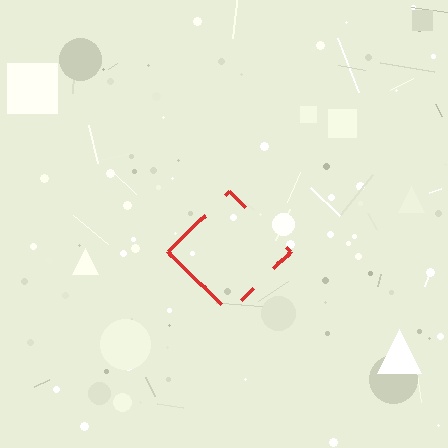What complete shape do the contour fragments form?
The contour fragments form a diamond.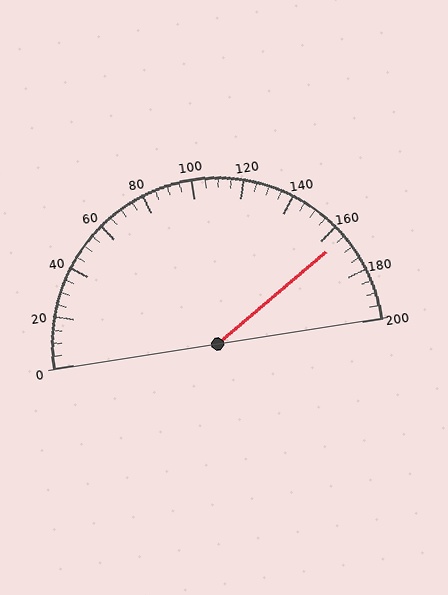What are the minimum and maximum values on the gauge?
The gauge ranges from 0 to 200.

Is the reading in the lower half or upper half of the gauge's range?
The reading is in the upper half of the range (0 to 200).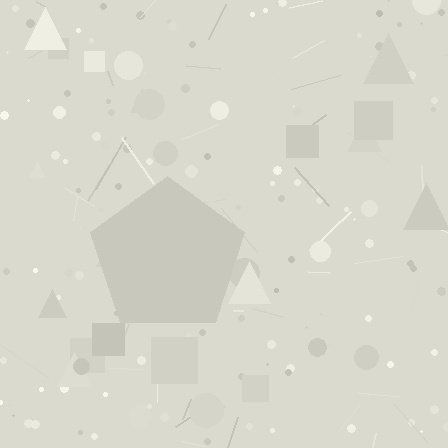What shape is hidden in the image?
A pentagon is hidden in the image.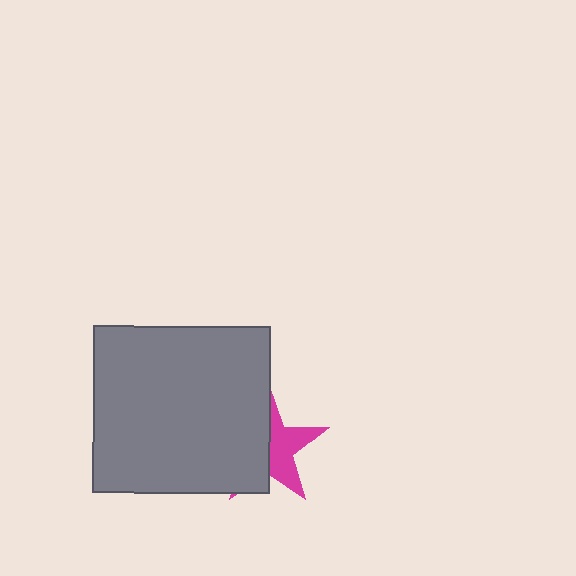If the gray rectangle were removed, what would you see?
You would see the complete magenta star.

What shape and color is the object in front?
The object in front is a gray rectangle.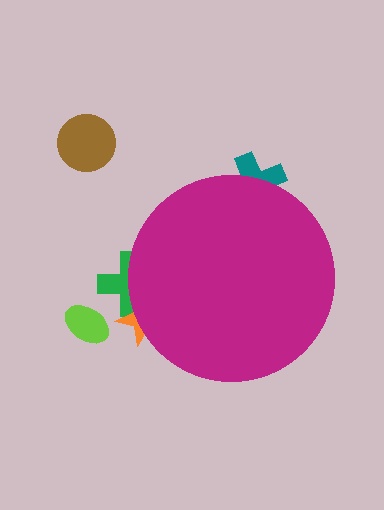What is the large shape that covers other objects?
A magenta circle.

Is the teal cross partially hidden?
Yes, the teal cross is partially hidden behind the magenta circle.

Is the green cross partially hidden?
Yes, the green cross is partially hidden behind the magenta circle.